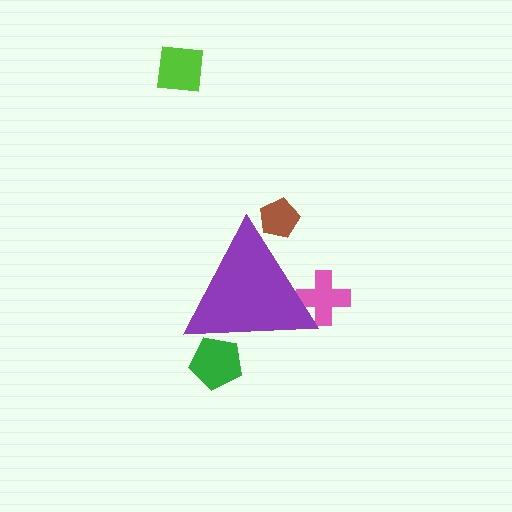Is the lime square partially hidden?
No, the lime square is fully visible.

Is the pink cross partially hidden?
Yes, the pink cross is partially hidden behind the purple triangle.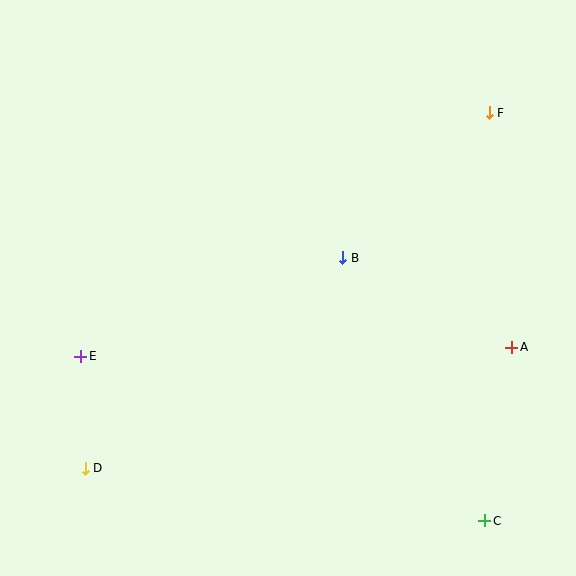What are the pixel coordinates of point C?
Point C is at (485, 521).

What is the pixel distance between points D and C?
The distance between D and C is 403 pixels.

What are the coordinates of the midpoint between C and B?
The midpoint between C and B is at (414, 389).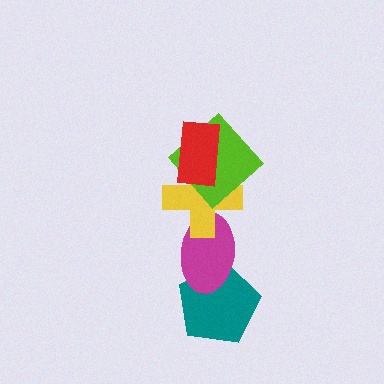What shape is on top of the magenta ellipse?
The yellow cross is on top of the magenta ellipse.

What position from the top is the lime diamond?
The lime diamond is 2nd from the top.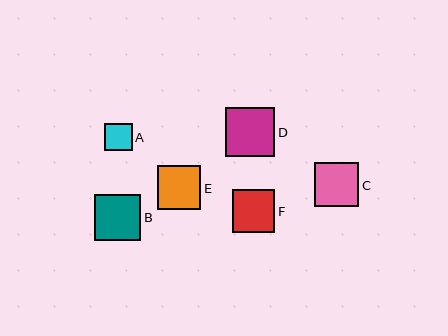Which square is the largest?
Square D is the largest with a size of approximately 49 pixels.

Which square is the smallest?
Square A is the smallest with a size of approximately 27 pixels.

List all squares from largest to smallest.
From largest to smallest: D, B, E, C, F, A.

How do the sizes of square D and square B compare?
Square D and square B are approximately the same size.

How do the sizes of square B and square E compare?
Square B and square E are approximately the same size.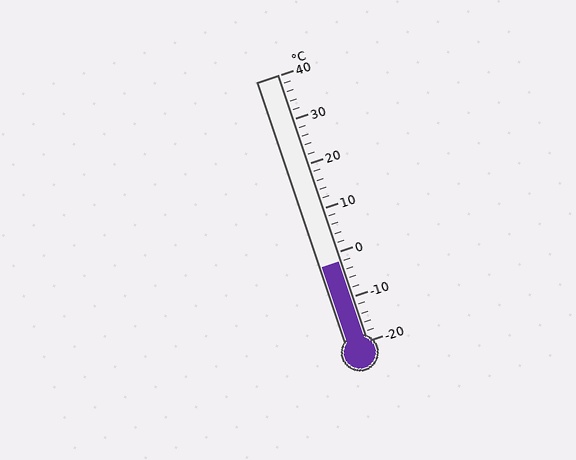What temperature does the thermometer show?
The thermometer shows approximately -2°C.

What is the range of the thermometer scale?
The thermometer scale ranges from -20°C to 40°C.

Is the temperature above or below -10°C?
The temperature is above -10°C.